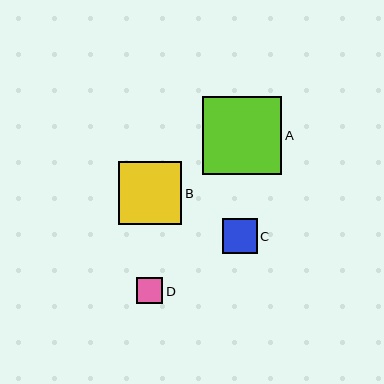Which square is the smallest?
Square D is the smallest with a size of approximately 26 pixels.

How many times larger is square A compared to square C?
Square A is approximately 2.3 times the size of square C.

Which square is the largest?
Square A is the largest with a size of approximately 79 pixels.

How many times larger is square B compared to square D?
Square B is approximately 2.4 times the size of square D.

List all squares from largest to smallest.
From largest to smallest: A, B, C, D.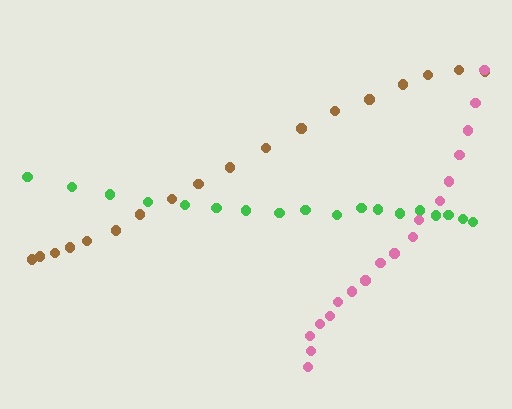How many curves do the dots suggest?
There are 3 distinct paths.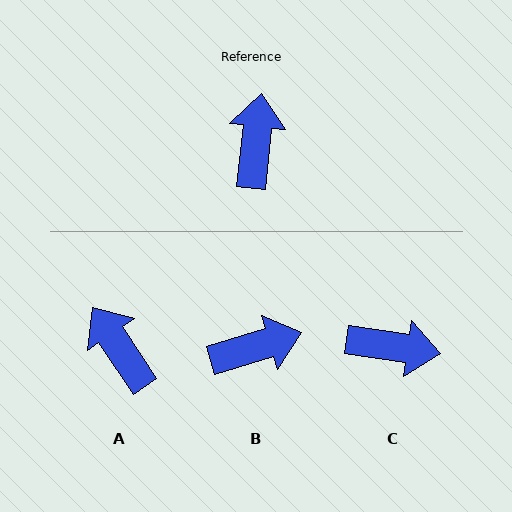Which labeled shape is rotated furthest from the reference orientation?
C, about 92 degrees away.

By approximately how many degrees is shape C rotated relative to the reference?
Approximately 92 degrees clockwise.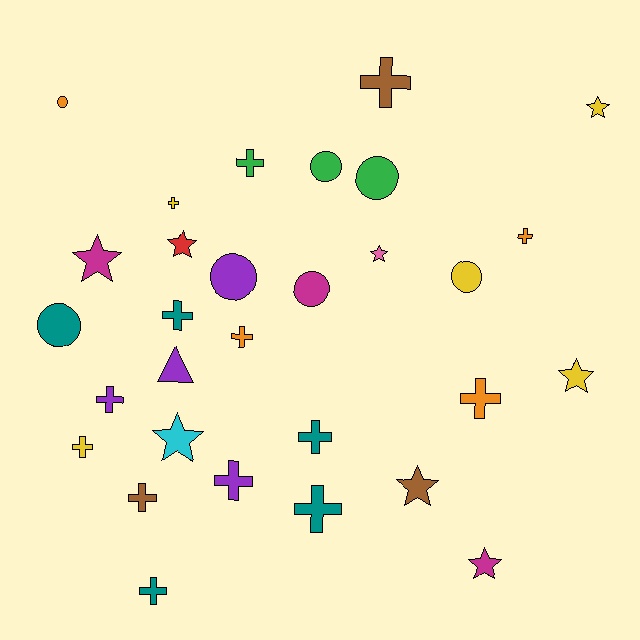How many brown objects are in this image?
There are 3 brown objects.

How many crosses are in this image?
There are 14 crosses.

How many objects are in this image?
There are 30 objects.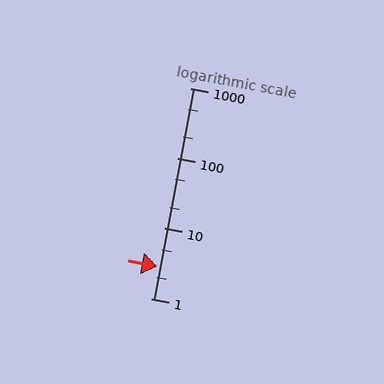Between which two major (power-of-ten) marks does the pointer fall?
The pointer is between 1 and 10.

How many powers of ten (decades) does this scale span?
The scale spans 3 decades, from 1 to 1000.